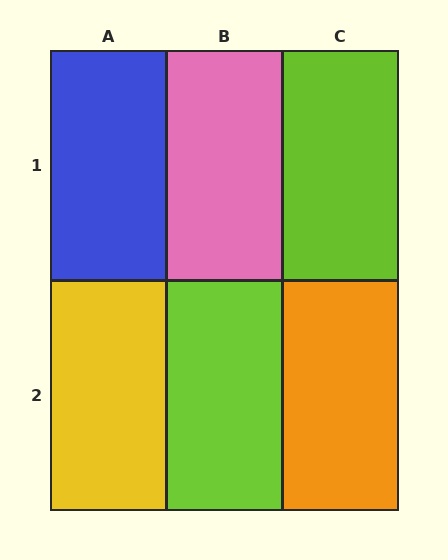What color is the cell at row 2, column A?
Yellow.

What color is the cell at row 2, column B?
Lime.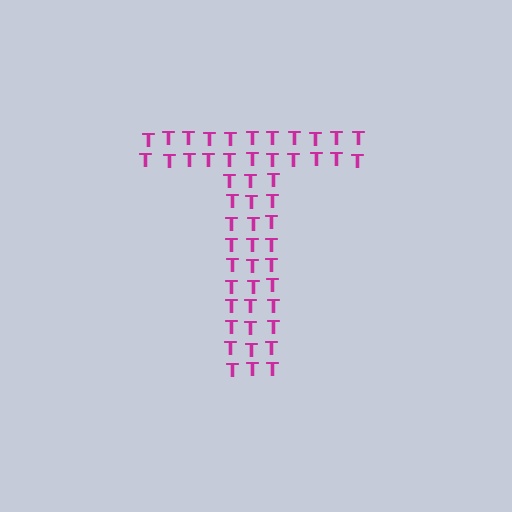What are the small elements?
The small elements are letter T's.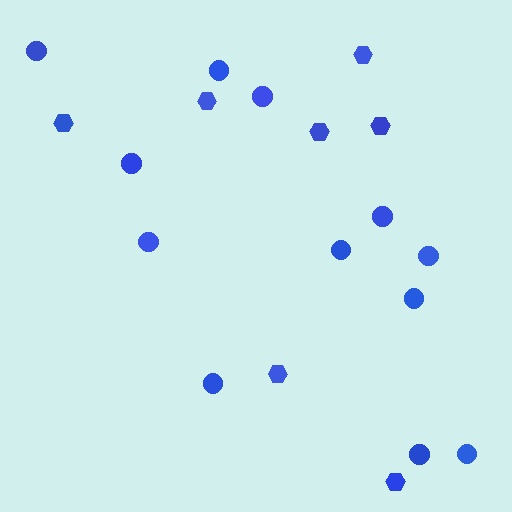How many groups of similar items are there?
There are 2 groups: one group of circles (12) and one group of hexagons (7).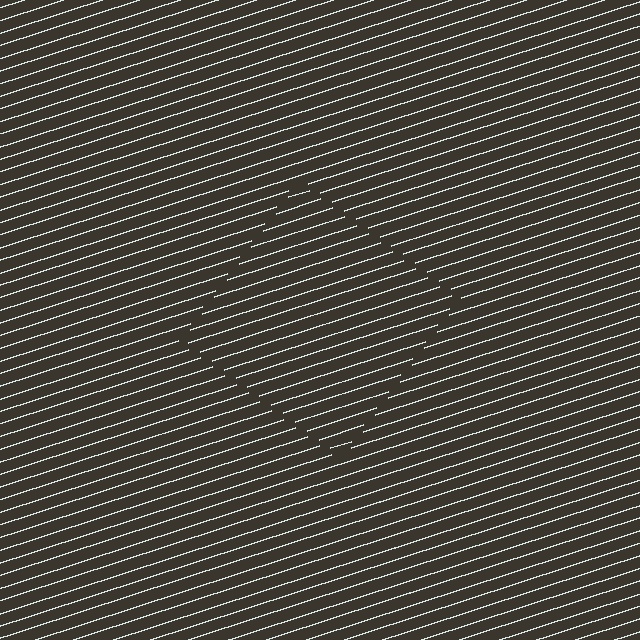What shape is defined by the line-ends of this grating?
An illusory square. The interior of the shape contains the same grating, shifted by half a period — the contour is defined by the phase discontinuity where line-ends from the inner and outer gratings abut.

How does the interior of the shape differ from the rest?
The interior of the shape contains the same grating, shifted by half a period — the contour is defined by the phase discontinuity where line-ends from the inner and outer gratings abut.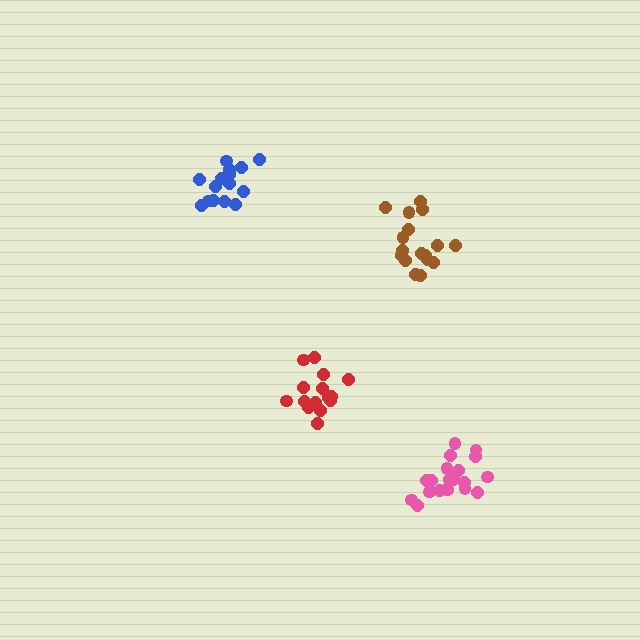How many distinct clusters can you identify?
There are 4 distinct clusters.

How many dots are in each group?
Group 1: 15 dots, Group 2: 20 dots, Group 3: 17 dots, Group 4: 15 dots (67 total).